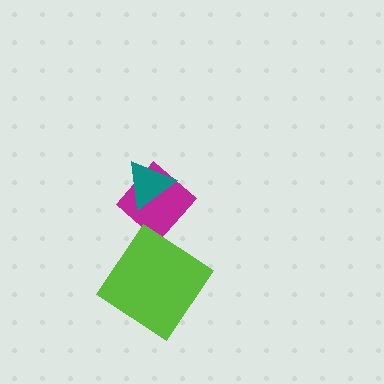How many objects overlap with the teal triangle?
1 object overlaps with the teal triangle.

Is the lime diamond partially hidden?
No, no other shape covers it.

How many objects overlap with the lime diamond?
0 objects overlap with the lime diamond.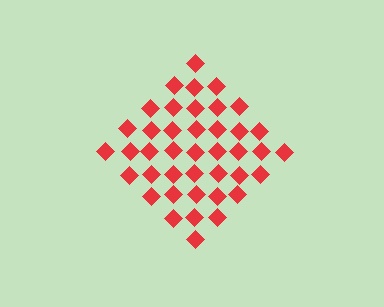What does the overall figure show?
The overall figure shows a diamond.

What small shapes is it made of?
It is made of small diamonds.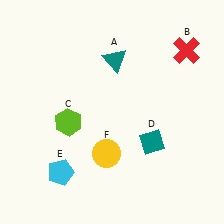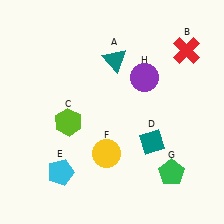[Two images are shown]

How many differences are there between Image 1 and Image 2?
There are 2 differences between the two images.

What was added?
A green pentagon (G), a purple circle (H) were added in Image 2.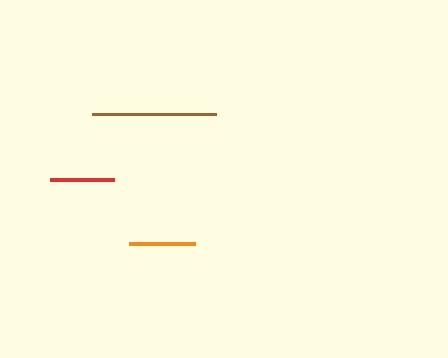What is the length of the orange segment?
The orange segment is approximately 66 pixels long.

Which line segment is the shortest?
The red line is the shortest at approximately 64 pixels.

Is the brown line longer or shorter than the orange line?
The brown line is longer than the orange line.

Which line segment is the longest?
The brown line is the longest at approximately 124 pixels.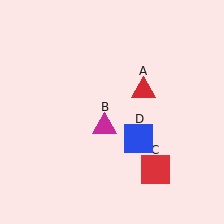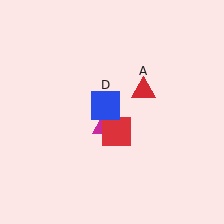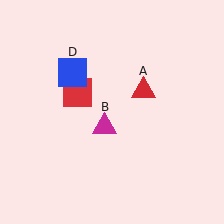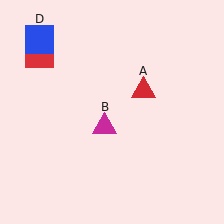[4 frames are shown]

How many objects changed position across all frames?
2 objects changed position: red square (object C), blue square (object D).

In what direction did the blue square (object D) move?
The blue square (object D) moved up and to the left.